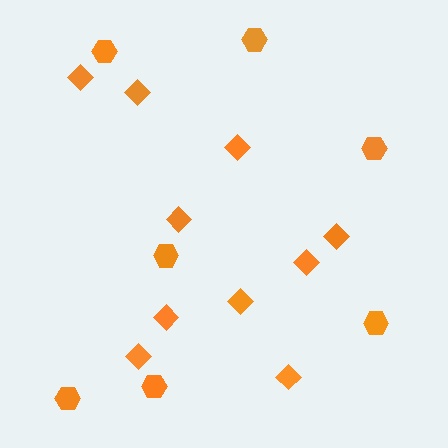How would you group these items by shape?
There are 2 groups: one group of diamonds (10) and one group of hexagons (7).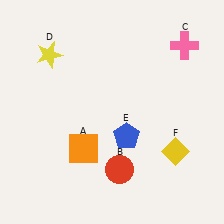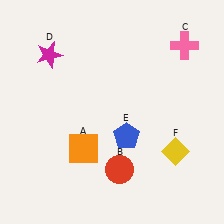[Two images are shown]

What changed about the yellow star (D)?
In Image 1, D is yellow. In Image 2, it changed to magenta.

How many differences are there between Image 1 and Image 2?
There is 1 difference between the two images.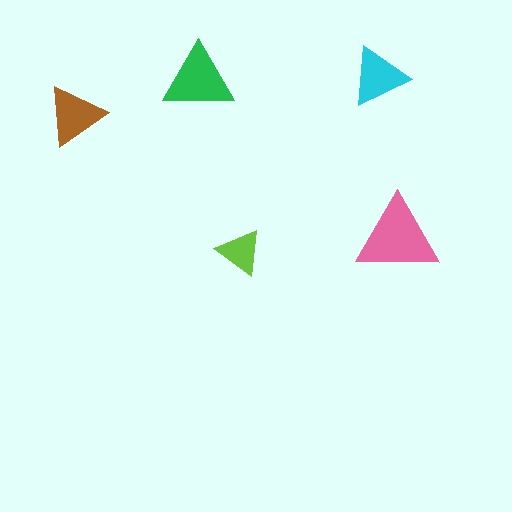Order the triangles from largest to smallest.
the pink one, the green one, the brown one, the cyan one, the lime one.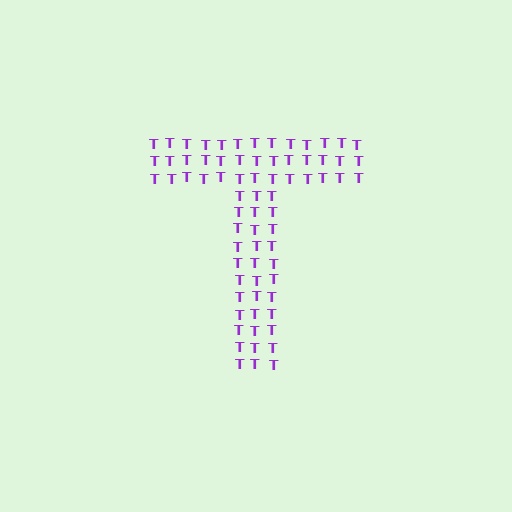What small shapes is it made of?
It is made of small letter T's.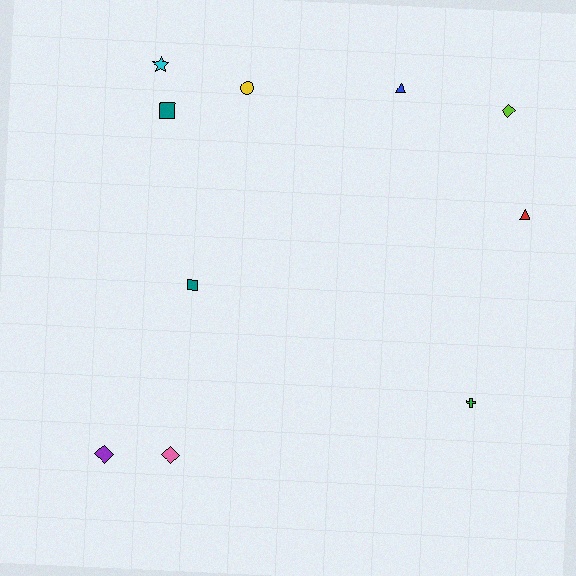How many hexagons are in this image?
There are no hexagons.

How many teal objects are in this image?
There are 2 teal objects.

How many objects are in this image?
There are 10 objects.